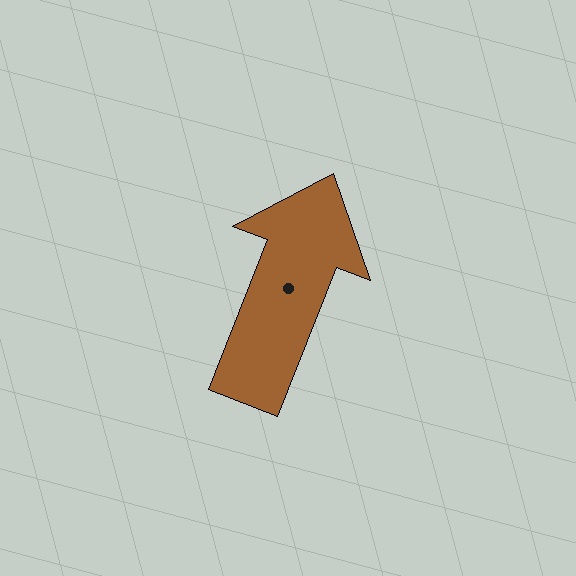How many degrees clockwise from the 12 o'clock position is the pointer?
Approximately 21 degrees.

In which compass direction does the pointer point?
North.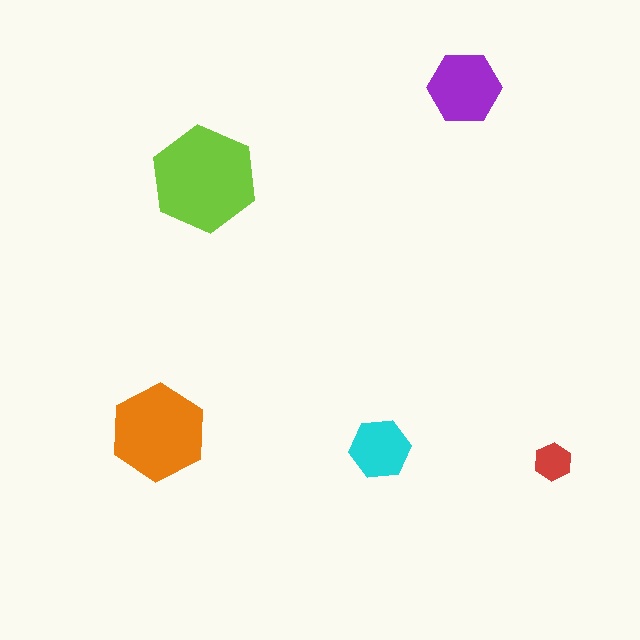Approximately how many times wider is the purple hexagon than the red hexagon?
About 2 times wider.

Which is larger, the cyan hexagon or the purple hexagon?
The purple one.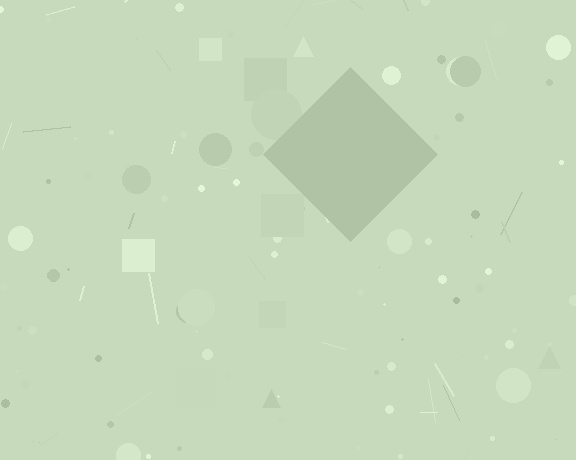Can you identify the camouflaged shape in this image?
The camouflaged shape is a diamond.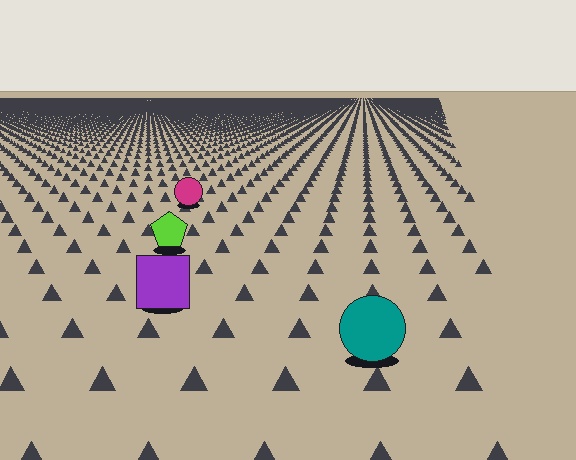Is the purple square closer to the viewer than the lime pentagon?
Yes. The purple square is closer — you can tell from the texture gradient: the ground texture is coarser near it.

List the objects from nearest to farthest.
From nearest to farthest: the teal circle, the purple square, the lime pentagon, the magenta circle.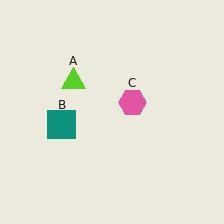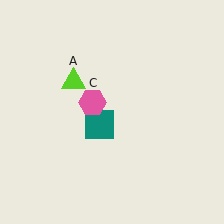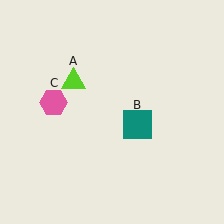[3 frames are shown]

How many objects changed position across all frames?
2 objects changed position: teal square (object B), pink hexagon (object C).